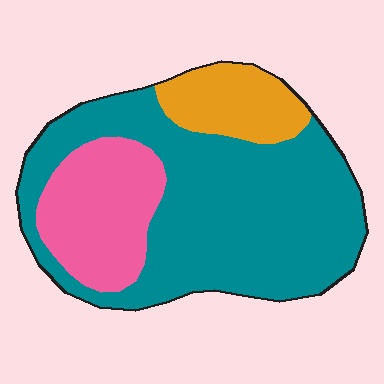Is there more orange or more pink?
Pink.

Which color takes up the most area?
Teal, at roughly 65%.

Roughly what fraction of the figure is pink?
Pink takes up about one fifth (1/5) of the figure.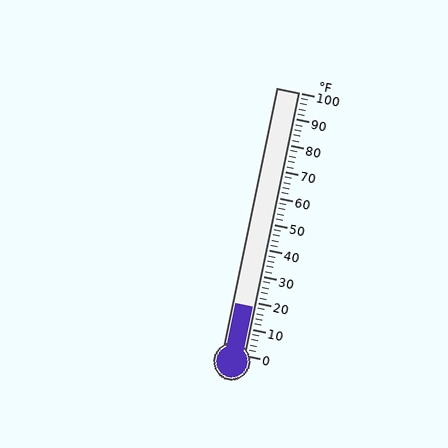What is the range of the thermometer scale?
The thermometer scale ranges from 0°F to 100°F.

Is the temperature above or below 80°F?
The temperature is below 80°F.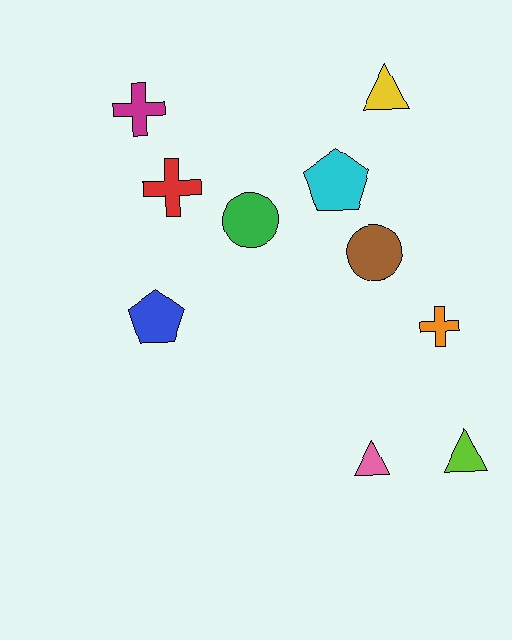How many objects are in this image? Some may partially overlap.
There are 10 objects.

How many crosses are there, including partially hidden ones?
There are 3 crosses.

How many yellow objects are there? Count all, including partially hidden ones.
There is 1 yellow object.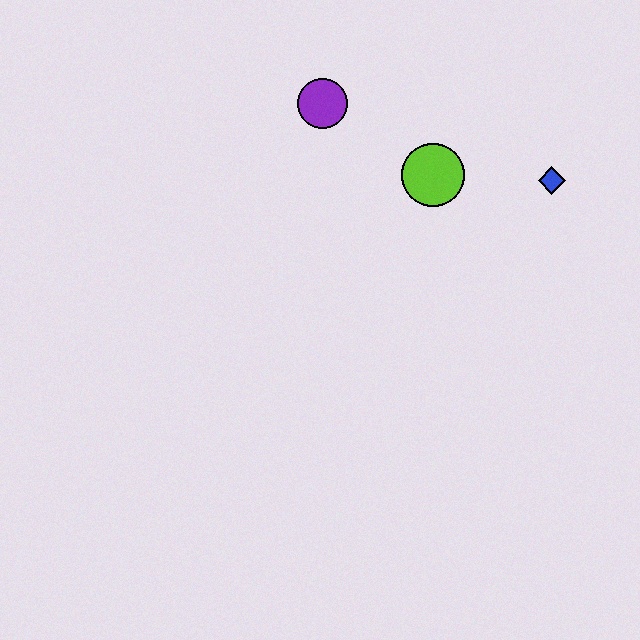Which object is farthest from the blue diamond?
The purple circle is farthest from the blue diamond.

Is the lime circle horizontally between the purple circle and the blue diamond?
Yes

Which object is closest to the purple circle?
The lime circle is closest to the purple circle.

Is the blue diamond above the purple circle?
No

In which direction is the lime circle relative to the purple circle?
The lime circle is to the right of the purple circle.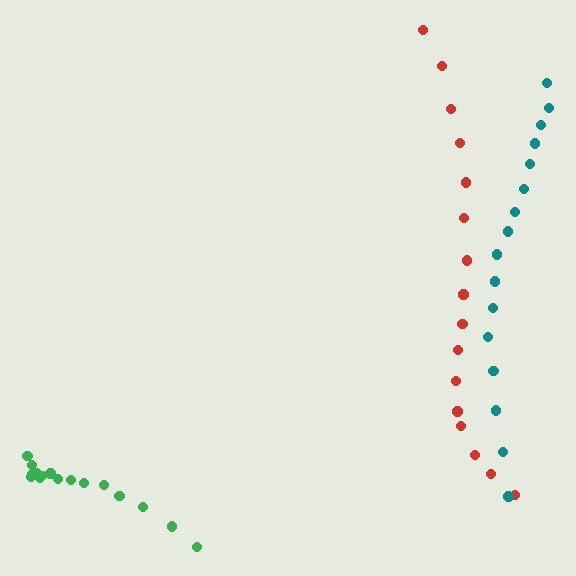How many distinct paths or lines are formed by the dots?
There are 3 distinct paths.